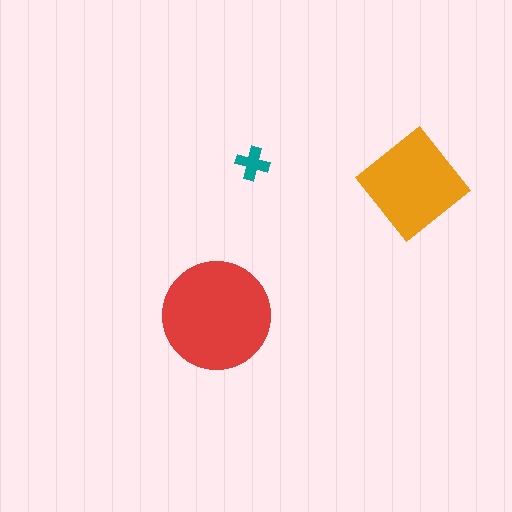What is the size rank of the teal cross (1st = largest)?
3rd.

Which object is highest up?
The teal cross is topmost.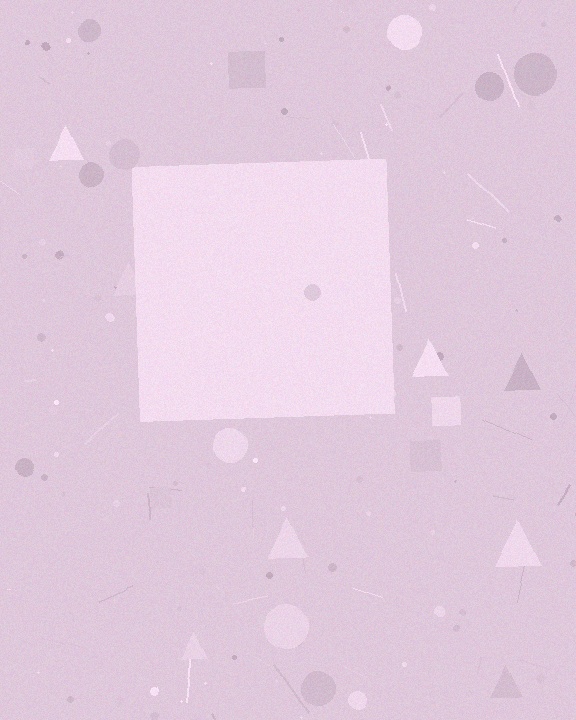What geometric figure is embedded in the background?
A square is embedded in the background.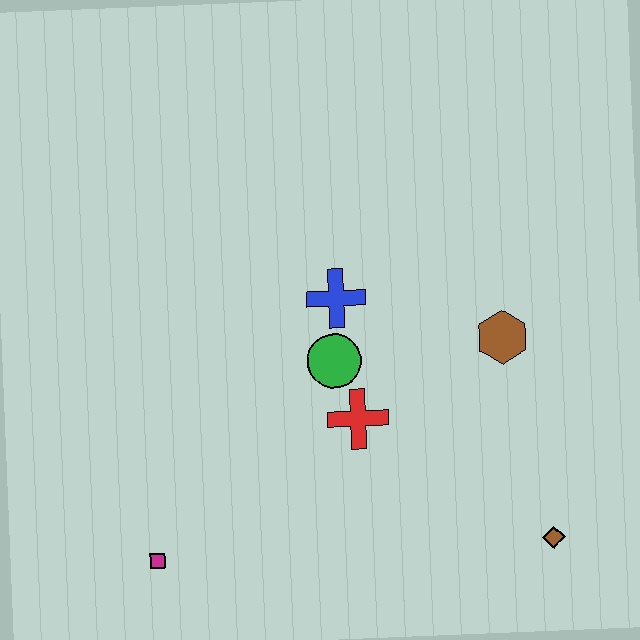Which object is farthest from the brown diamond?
The magenta square is farthest from the brown diamond.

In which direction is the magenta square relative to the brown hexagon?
The magenta square is to the left of the brown hexagon.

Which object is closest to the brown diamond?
The brown hexagon is closest to the brown diamond.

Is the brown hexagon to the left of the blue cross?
No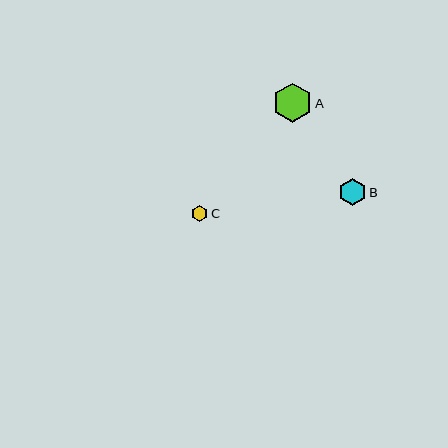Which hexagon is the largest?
Hexagon A is the largest with a size of approximately 39 pixels.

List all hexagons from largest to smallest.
From largest to smallest: A, B, C.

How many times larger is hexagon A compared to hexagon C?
Hexagon A is approximately 2.4 times the size of hexagon C.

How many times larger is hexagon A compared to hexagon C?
Hexagon A is approximately 2.4 times the size of hexagon C.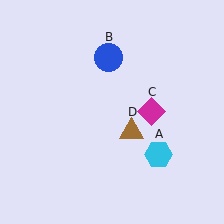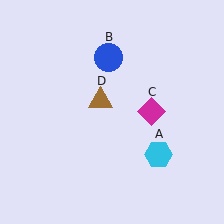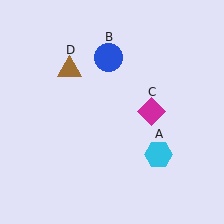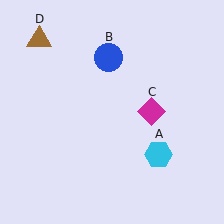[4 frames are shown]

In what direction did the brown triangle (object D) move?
The brown triangle (object D) moved up and to the left.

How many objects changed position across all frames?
1 object changed position: brown triangle (object D).